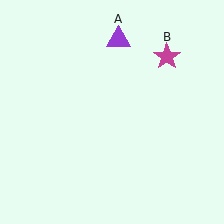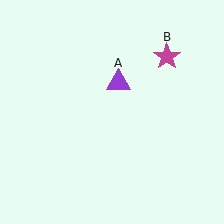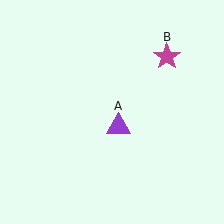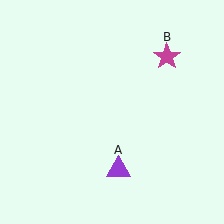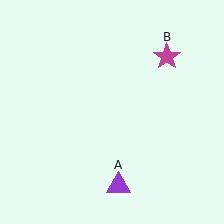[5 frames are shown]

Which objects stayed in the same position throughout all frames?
Magenta star (object B) remained stationary.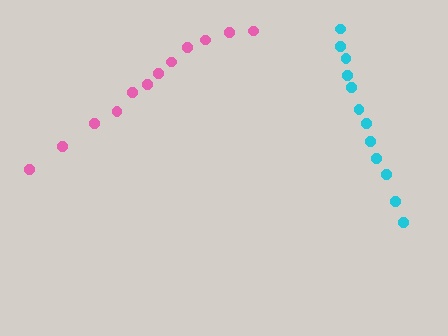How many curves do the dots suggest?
There are 2 distinct paths.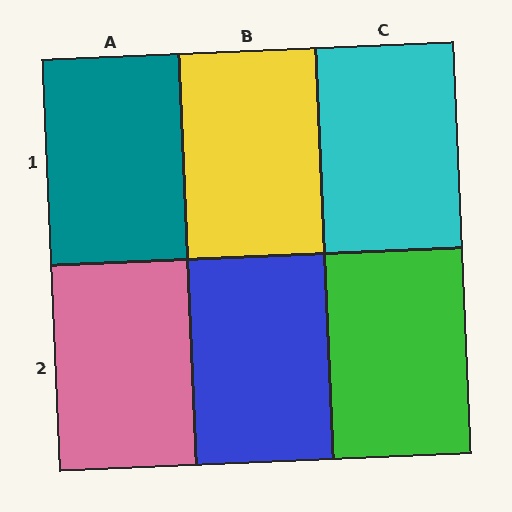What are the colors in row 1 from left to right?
Teal, yellow, cyan.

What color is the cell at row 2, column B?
Blue.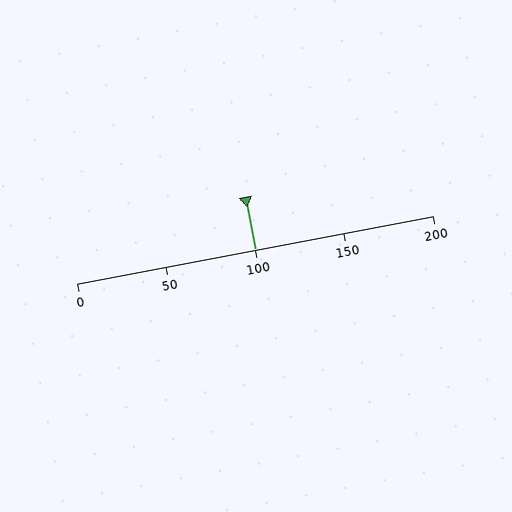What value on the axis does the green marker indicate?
The marker indicates approximately 100.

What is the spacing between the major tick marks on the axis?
The major ticks are spaced 50 apart.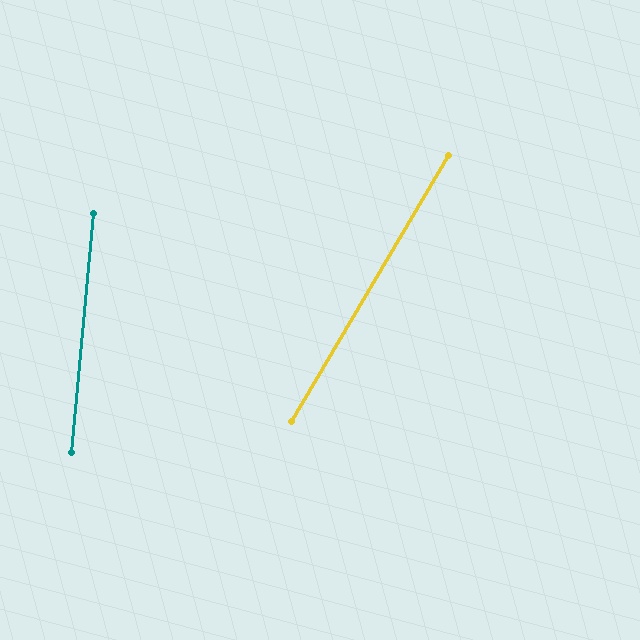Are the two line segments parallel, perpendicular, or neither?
Neither parallel nor perpendicular — they differ by about 25°.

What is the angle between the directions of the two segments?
Approximately 25 degrees.